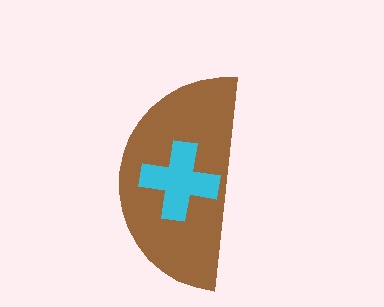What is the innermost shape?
The cyan cross.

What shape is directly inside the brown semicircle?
The cyan cross.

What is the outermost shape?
The brown semicircle.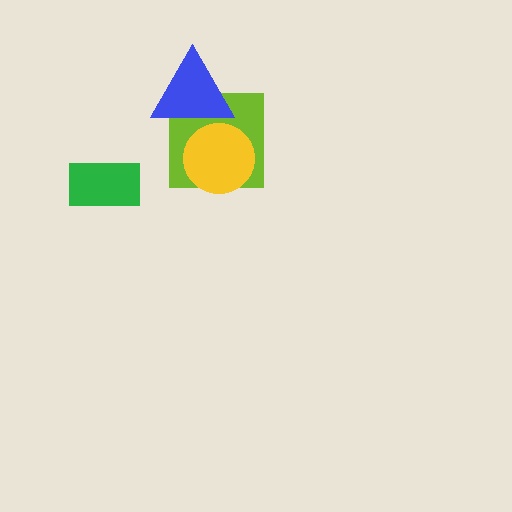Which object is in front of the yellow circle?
The blue triangle is in front of the yellow circle.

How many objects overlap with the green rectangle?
0 objects overlap with the green rectangle.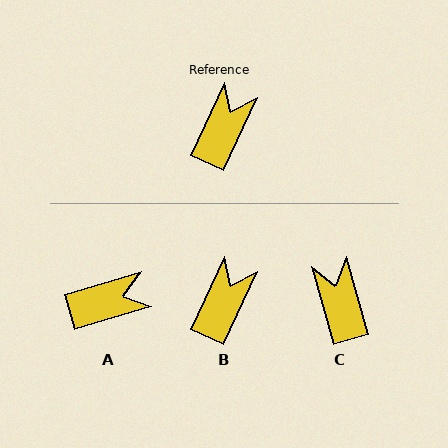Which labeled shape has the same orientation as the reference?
B.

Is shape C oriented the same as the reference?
No, it is off by about 41 degrees.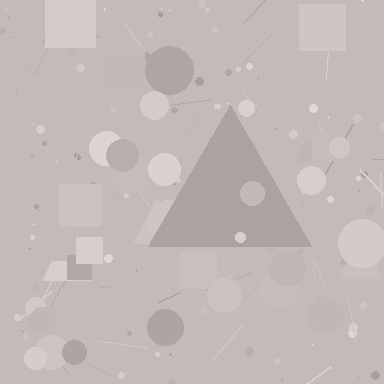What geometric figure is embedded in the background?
A triangle is embedded in the background.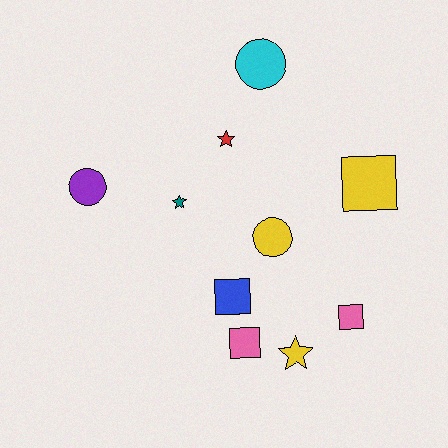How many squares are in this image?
There are 4 squares.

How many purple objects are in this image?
There is 1 purple object.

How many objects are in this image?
There are 10 objects.